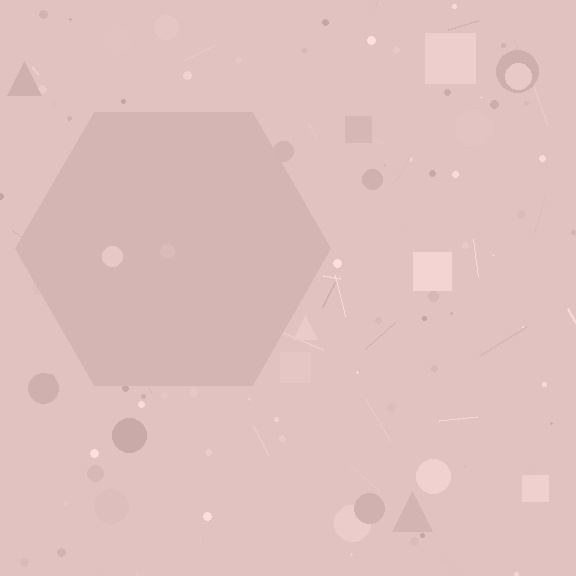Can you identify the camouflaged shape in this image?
The camouflaged shape is a hexagon.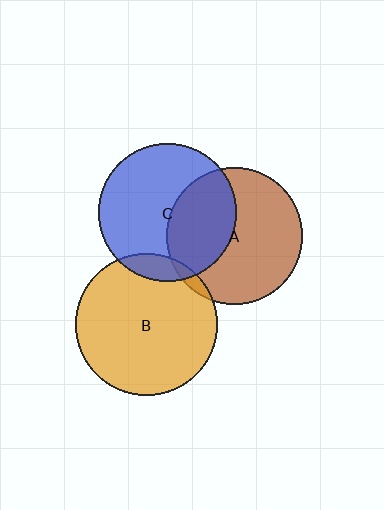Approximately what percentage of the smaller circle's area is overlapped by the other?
Approximately 10%.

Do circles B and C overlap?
Yes.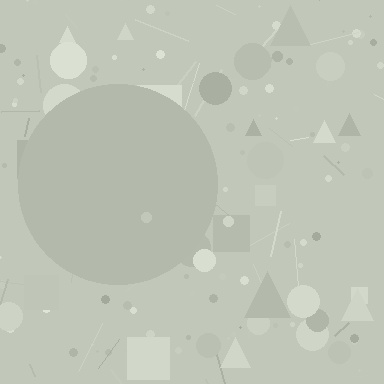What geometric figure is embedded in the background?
A circle is embedded in the background.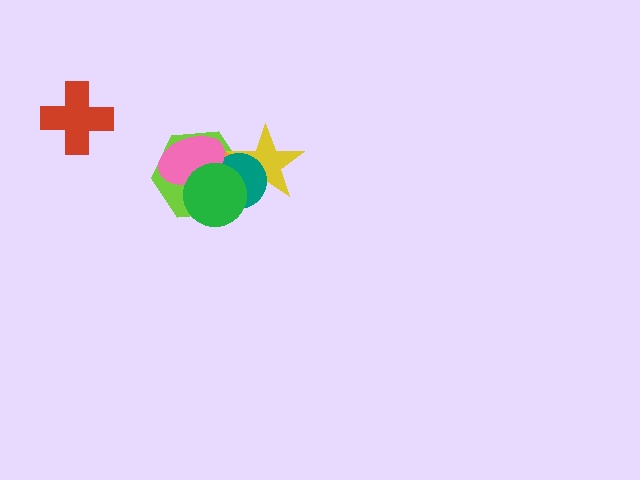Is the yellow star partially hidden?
Yes, it is partially covered by another shape.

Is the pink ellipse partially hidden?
Yes, it is partially covered by another shape.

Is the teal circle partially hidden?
Yes, it is partially covered by another shape.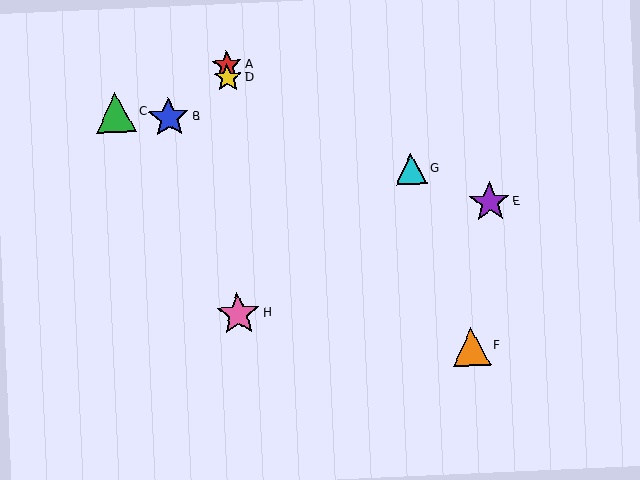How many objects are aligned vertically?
3 objects (A, D, H) are aligned vertically.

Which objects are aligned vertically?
Objects A, D, H are aligned vertically.